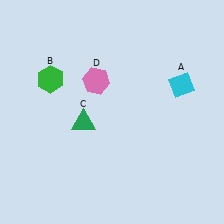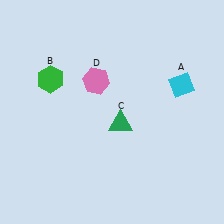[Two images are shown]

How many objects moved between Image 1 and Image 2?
1 object moved between the two images.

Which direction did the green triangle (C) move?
The green triangle (C) moved right.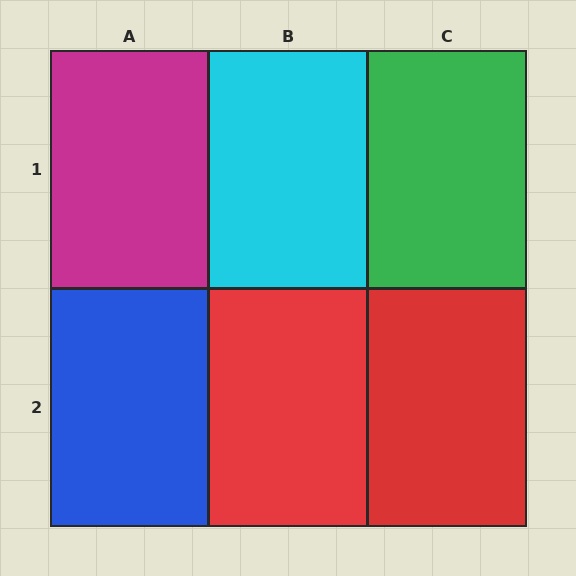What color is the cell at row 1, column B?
Cyan.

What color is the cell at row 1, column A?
Magenta.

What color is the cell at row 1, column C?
Green.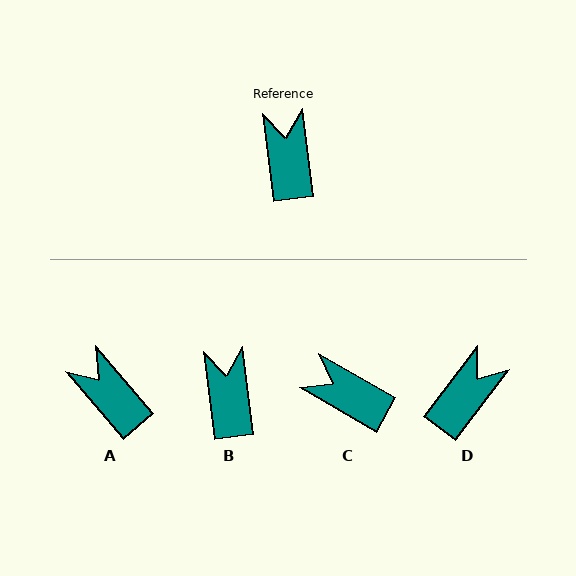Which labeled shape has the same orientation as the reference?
B.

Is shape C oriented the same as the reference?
No, it is off by about 53 degrees.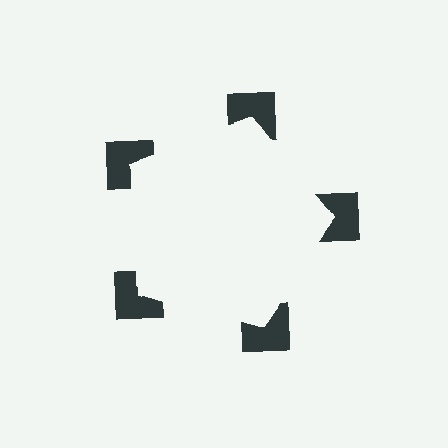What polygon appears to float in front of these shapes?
An illusory pentagon — its edges are inferred from the aligned wedge cuts in the notched squares, not physically drawn.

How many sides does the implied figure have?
5 sides.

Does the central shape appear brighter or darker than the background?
It typically appears slightly brighter than the background, even though no actual brightness change is drawn.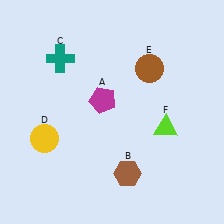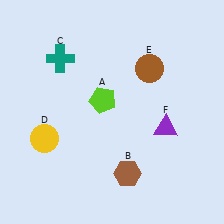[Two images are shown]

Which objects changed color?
A changed from magenta to lime. F changed from lime to purple.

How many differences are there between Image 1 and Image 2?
There are 2 differences between the two images.